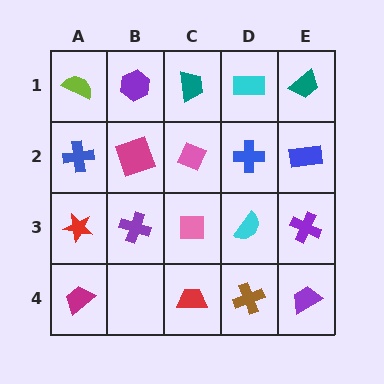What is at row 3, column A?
A red star.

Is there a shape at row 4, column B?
No, that cell is empty.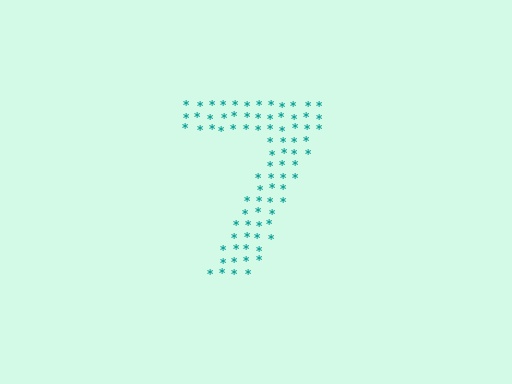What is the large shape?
The large shape is the digit 7.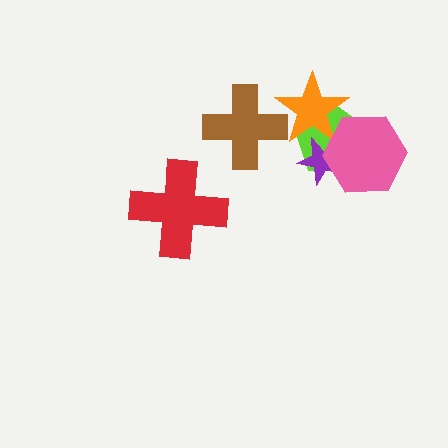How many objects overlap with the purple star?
3 objects overlap with the purple star.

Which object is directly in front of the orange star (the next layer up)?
The brown cross is directly in front of the orange star.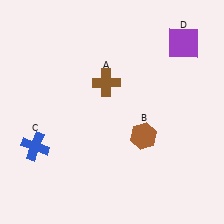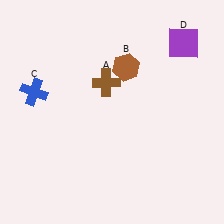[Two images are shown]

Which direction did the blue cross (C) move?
The blue cross (C) moved up.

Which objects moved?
The objects that moved are: the brown hexagon (B), the blue cross (C).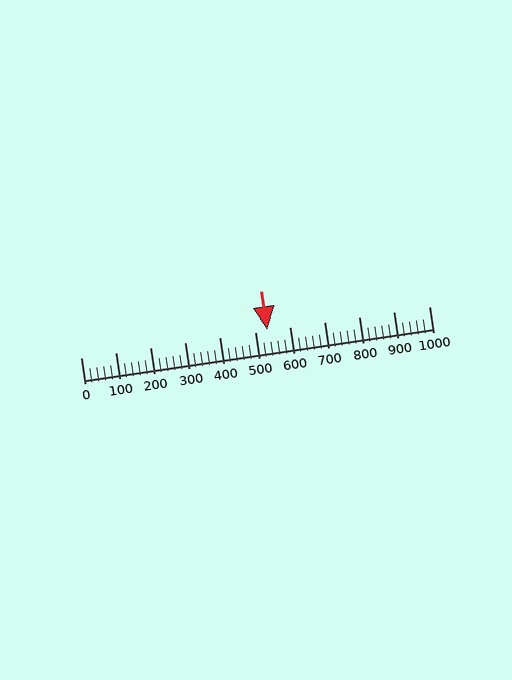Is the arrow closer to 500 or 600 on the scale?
The arrow is closer to 500.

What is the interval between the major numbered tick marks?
The major tick marks are spaced 100 units apart.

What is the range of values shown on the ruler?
The ruler shows values from 0 to 1000.